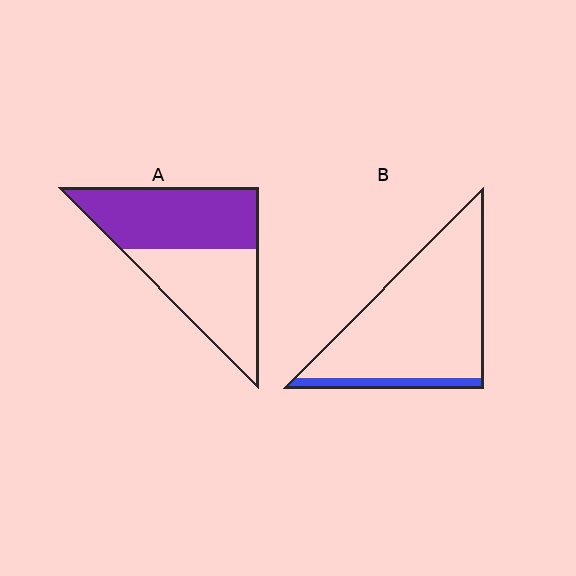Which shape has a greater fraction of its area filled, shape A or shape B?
Shape A.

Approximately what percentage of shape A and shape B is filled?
A is approximately 50% and B is approximately 10%.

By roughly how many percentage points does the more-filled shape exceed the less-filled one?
By roughly 40 percentage points (A over B).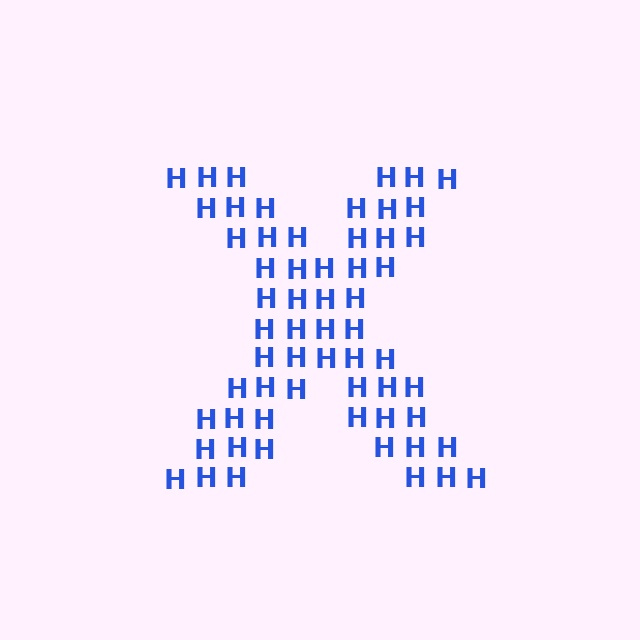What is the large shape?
The large shape is the letter X.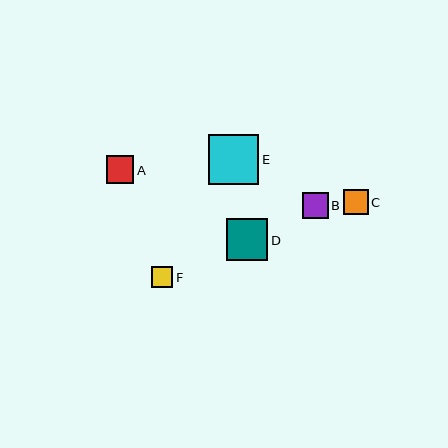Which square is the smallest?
Square F is the smallest with a size of approximately 21 pixels.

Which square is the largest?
Square E is the largest with a size of approximately 50 pixels.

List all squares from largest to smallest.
From largest to smallest: E, D, A, B, C, F.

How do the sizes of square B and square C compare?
Square B and square C are approximately the same size.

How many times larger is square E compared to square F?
Square E is approximately 2.3 times the size of square F.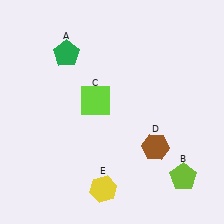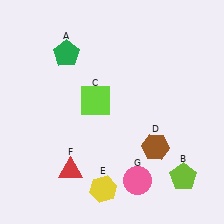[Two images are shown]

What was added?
A red triangle (F), a pink circle (G) were added in Image 2.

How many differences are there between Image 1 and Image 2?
There are 2 differences between the two images.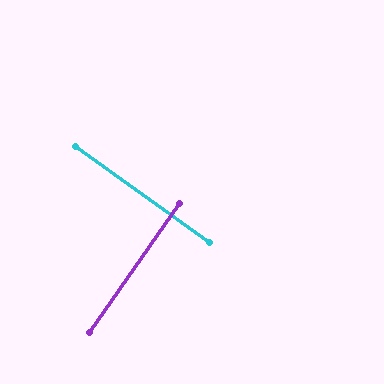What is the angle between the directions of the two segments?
Approximately 89 degrees.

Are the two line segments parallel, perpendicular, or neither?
Perpendicular — they meet at approximately 89°.